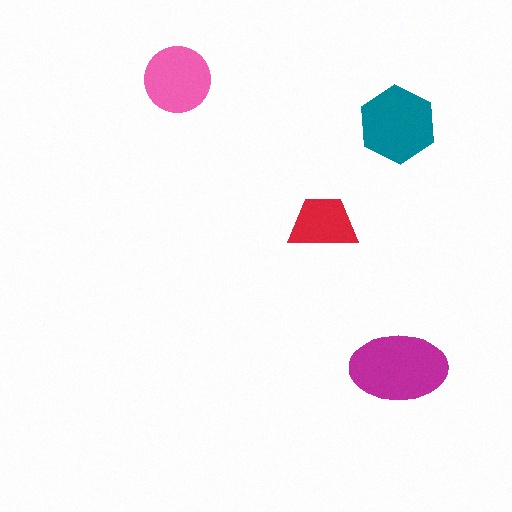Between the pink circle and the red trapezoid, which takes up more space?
The pink circle.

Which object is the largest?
The magenta ellipse.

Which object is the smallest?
The red trapezoid.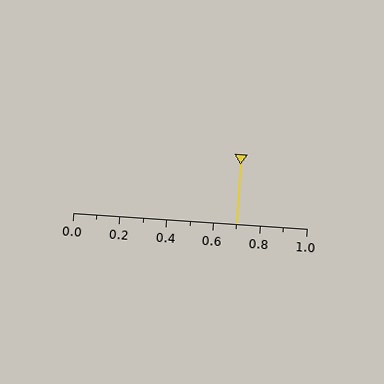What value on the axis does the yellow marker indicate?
The marker indicates approximately 0.7.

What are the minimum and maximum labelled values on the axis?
The axis runs from 0.0 to 1.0.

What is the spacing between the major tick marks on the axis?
The major ticks are spaced 0.2 apart.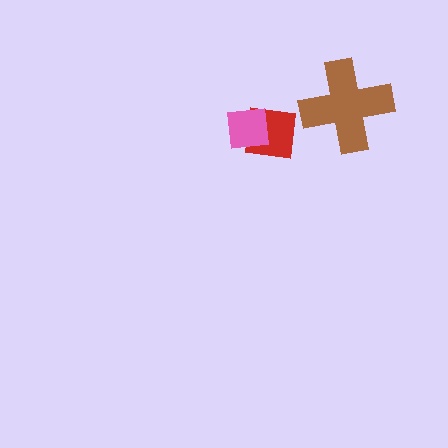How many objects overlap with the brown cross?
0 objects overlap with the brown cross.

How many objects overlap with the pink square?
1 object overlaps with the pink square.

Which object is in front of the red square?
The pink square is in front of the red square.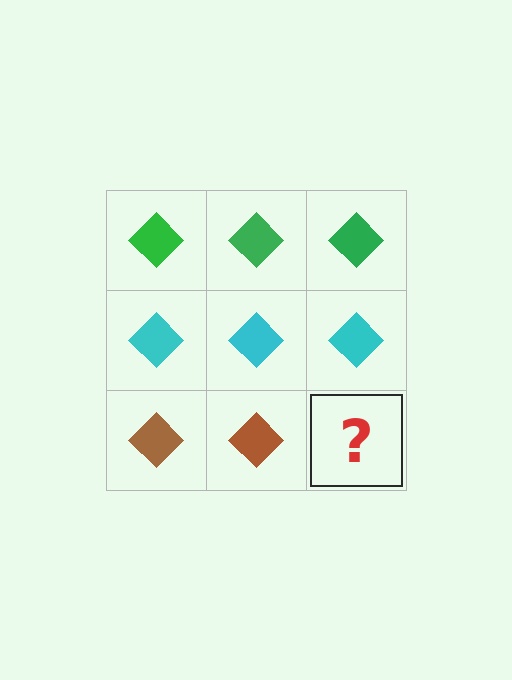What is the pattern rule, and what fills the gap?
The rule is that each row has a consistent color. The gap should be filled with a brown diamond.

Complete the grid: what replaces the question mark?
The question mark should be replaced with a brown diamond.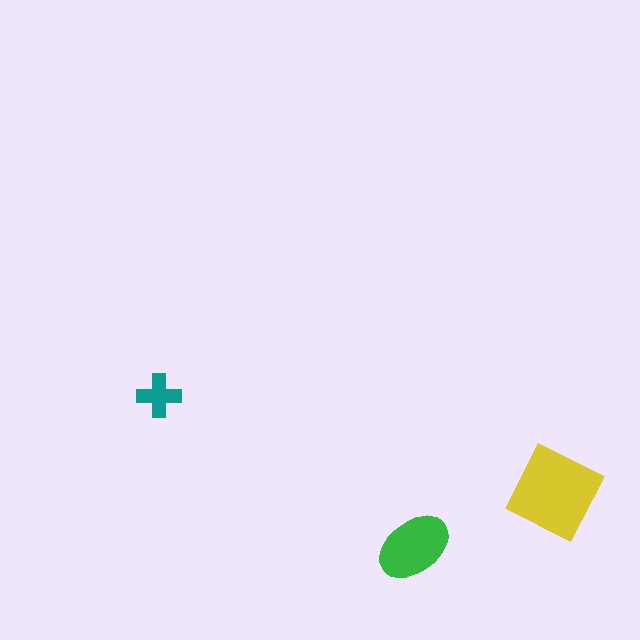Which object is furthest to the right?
The yellow diamond is rightmost.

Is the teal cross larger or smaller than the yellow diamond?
Smaller.